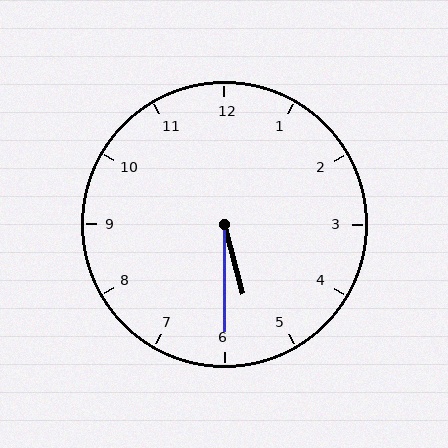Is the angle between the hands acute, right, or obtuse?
It is acute.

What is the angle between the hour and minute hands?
Approximately 15 degrees.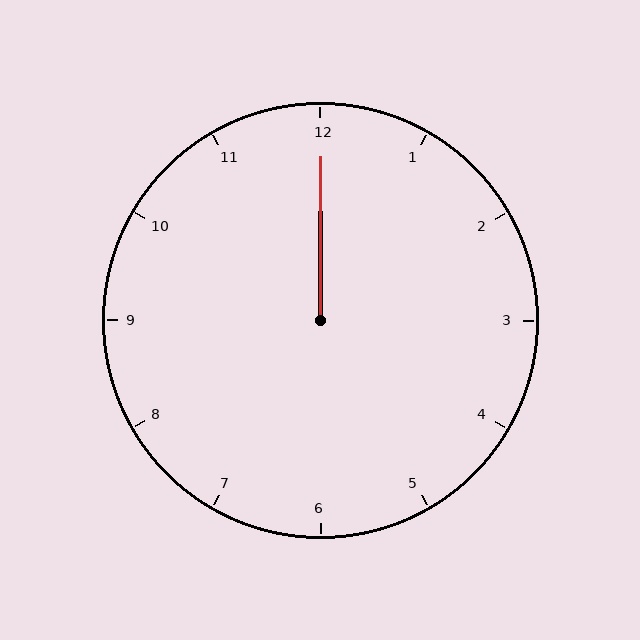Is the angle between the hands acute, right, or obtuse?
It is acute.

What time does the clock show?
12:00.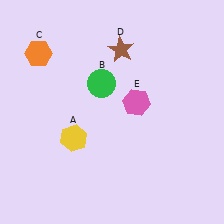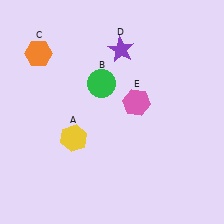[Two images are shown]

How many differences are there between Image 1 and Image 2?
There is 1 difference between the two images.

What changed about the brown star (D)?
In Image 1, D is brown. In Image 2, it changed to purple.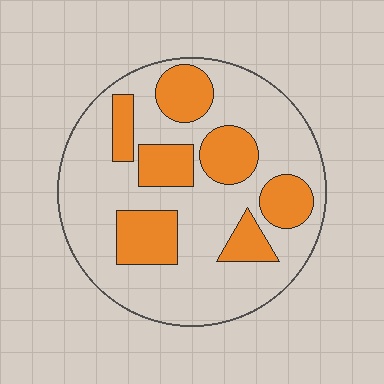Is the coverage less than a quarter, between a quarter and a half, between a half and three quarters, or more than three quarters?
Between a quarter and a half.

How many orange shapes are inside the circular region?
7.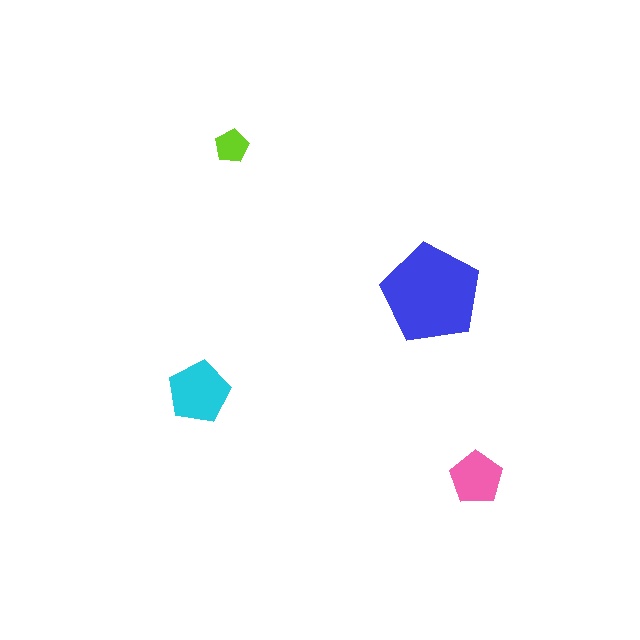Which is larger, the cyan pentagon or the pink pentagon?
The cyan one.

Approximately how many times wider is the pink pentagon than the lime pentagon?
About 1.5 times wider.